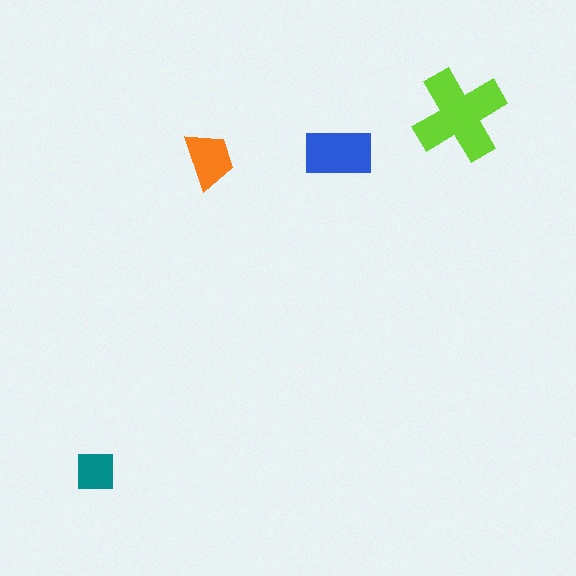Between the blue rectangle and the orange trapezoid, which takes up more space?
The blue rectangle.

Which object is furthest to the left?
The teal square is leftmost.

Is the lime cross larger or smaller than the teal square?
Larger.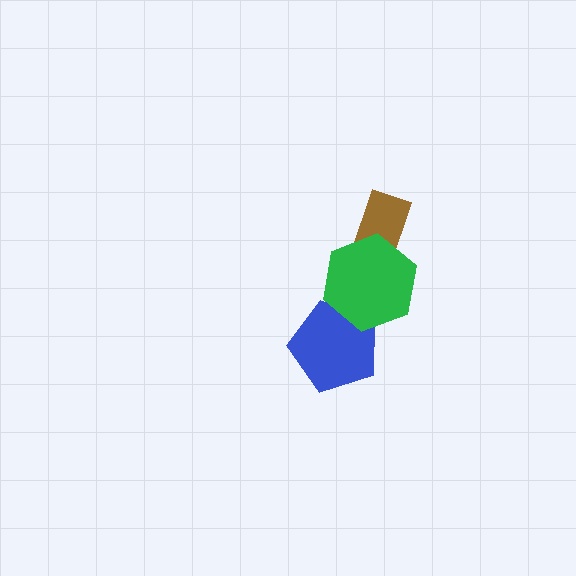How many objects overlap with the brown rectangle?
1 object overlaps with the brown rectangle.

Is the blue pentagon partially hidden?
Yes, it is partially covered by another shape.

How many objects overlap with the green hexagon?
2 objects overlap with the green hexagon.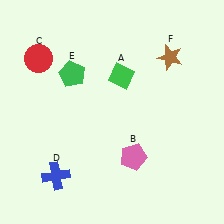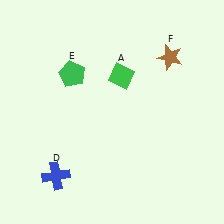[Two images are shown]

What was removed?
The red circle (C), the pink pentagon (B) were removed in Image 2.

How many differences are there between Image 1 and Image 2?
There are 2 differences between the two images.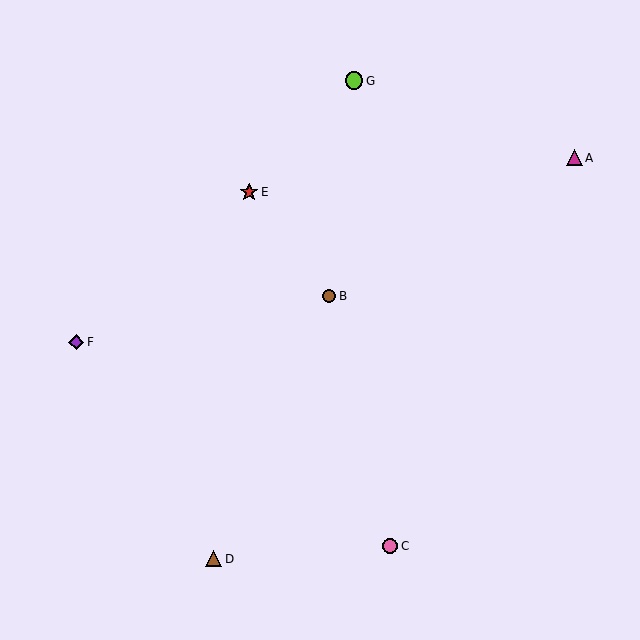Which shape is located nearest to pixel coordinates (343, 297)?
The brown circle (labeled B) at (329, 296) is nearest to that location.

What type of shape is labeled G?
Shape G is a lime circle.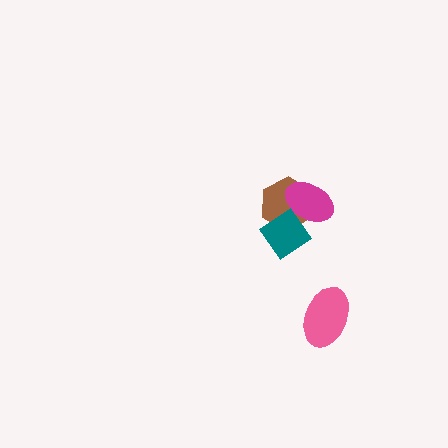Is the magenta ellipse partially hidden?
Yes, it is partially covered by another shape.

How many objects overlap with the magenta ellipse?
2 objects overlap with the magenta ellipse.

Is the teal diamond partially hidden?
No, no other shape covers it.